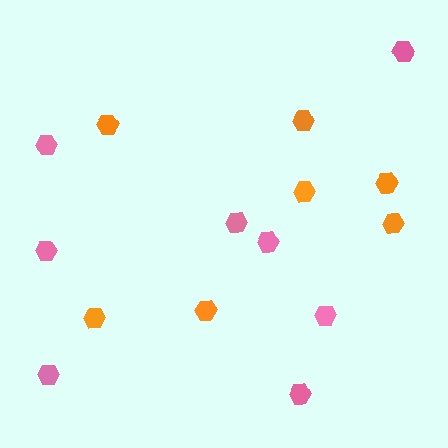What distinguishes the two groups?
There are 2 groups: one group of orange hexagons (7) and one group of pink hexagons (8).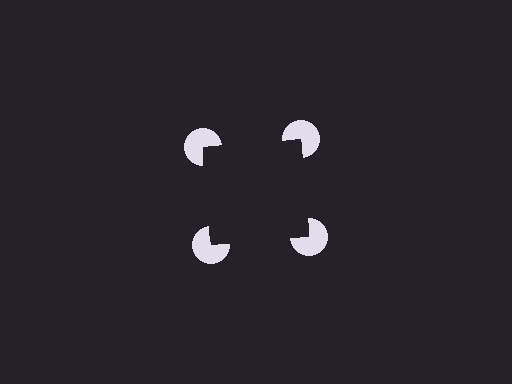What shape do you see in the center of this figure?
An illusory square — its edges are inferred from the aligned wedge cuts in the pac-man discs, not physically drawn.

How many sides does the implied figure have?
4 sides.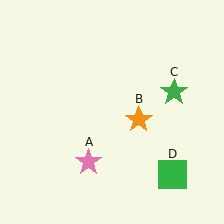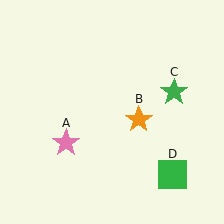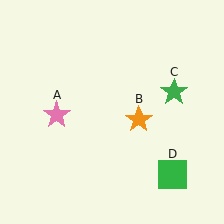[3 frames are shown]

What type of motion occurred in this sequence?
The pink star (object A) rotated clockwise around the center of the scene.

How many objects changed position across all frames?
1 object changed position: pink star (object A).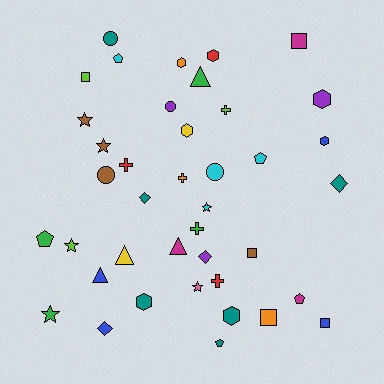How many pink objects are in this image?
There is 1 pink object.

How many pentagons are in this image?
There are 5 pentagons.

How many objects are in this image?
There are 40 objects.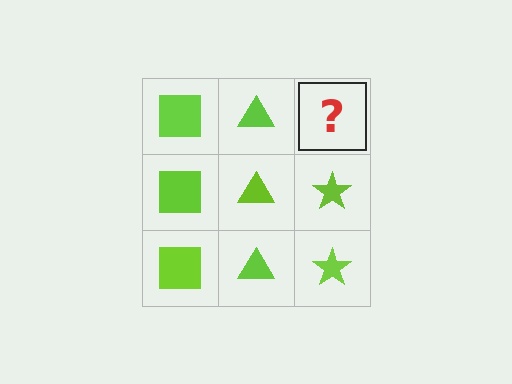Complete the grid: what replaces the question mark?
The question mark should be replaced with a lime star.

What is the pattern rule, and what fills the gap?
The rule is that each column has a consistent shape. The gap should be filled with a lime star.